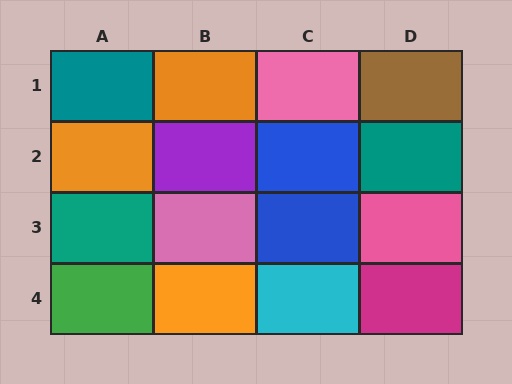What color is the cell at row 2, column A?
Orange.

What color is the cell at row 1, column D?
Brown.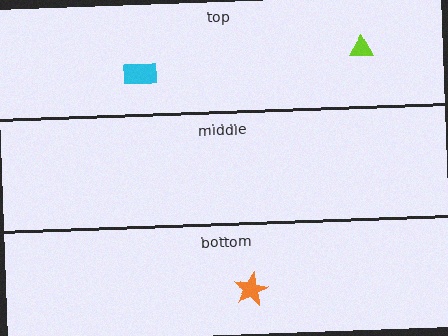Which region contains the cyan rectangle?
The top region.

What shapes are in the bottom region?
The orange star.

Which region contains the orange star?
The bottom region.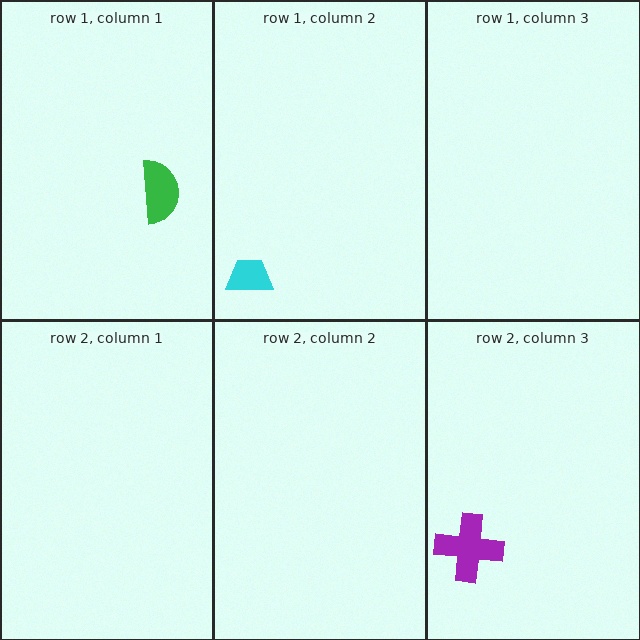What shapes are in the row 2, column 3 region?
The purple cross.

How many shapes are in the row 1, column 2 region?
1.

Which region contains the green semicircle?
The row 1, column 1 region.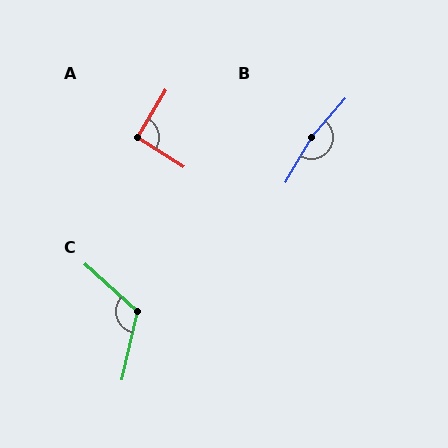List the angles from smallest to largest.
A (91°), C (120°), B (169°).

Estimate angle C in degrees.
Approximately 120 degrees.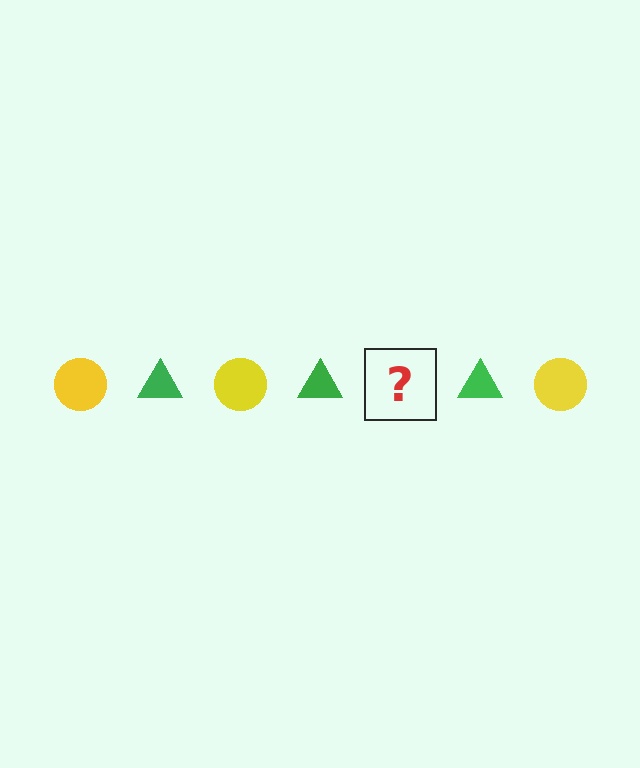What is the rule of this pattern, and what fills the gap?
The rule is that the pattern alternates between yellow circle and green triangle. The gap should be filled with a yellow circle.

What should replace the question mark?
The question mark should be replaced with a yellow circle.